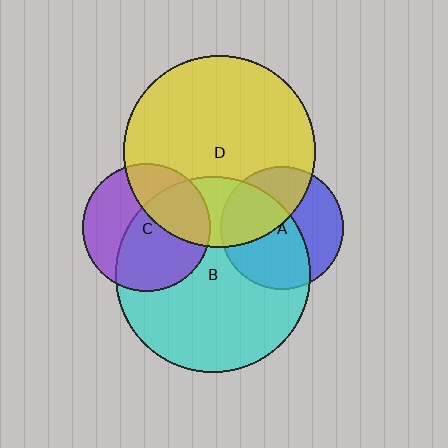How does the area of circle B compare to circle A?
Approximately 2.5 times.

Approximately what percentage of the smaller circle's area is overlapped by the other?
Approximately 60%.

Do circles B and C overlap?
Yes.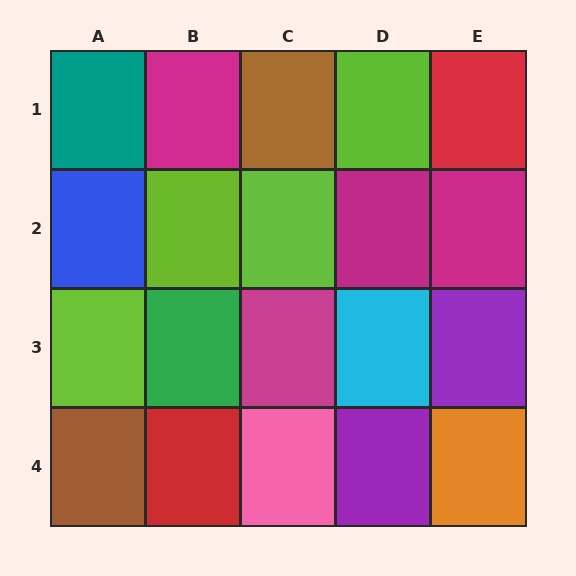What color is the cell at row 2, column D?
Magenta.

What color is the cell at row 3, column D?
Cyan.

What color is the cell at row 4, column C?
Pink.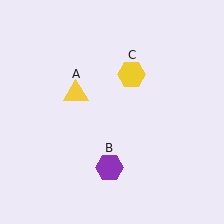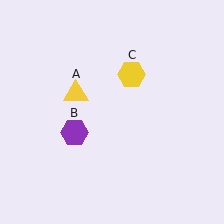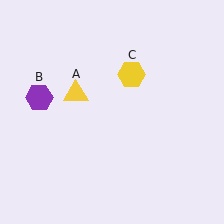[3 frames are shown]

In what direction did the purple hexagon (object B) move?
The purple hexagon (object B) moved up and to the left.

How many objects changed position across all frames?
1 object changed position: purple hexagon (object B).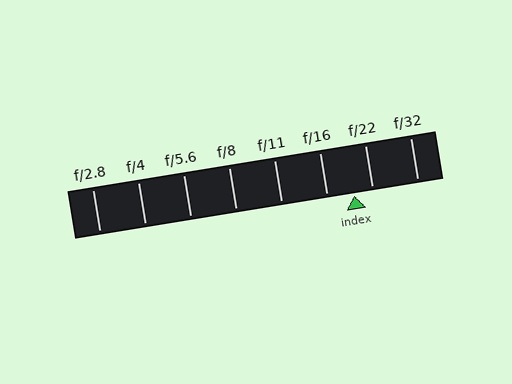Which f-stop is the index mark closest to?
The index mark is closest to f/22.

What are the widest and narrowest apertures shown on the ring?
The widest aperture shown is f/2.8 and the narrowest is f/32.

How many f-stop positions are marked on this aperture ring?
There are 8 f-stop positions marked.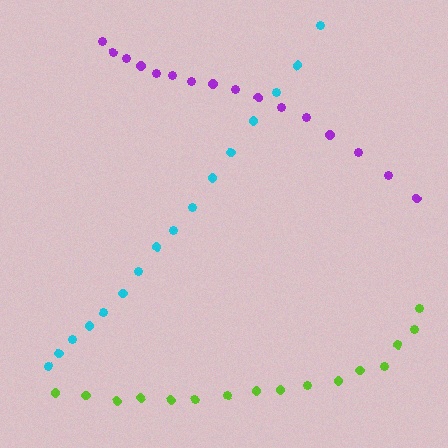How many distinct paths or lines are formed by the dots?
There are 3 distinct paths.